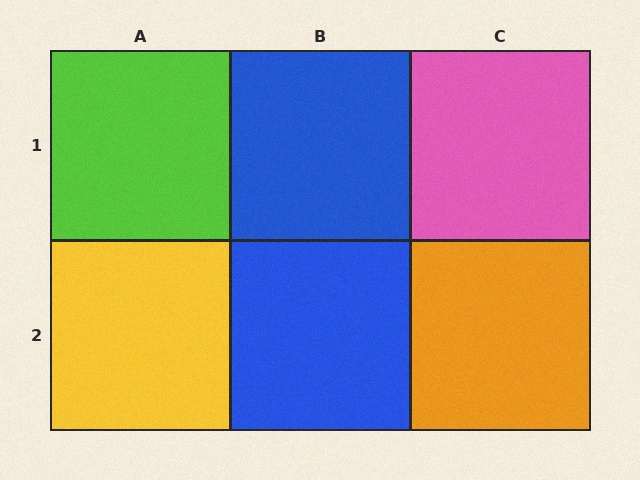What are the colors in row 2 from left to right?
Yellow, blue, orange.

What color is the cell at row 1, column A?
Lime.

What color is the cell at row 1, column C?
Pink.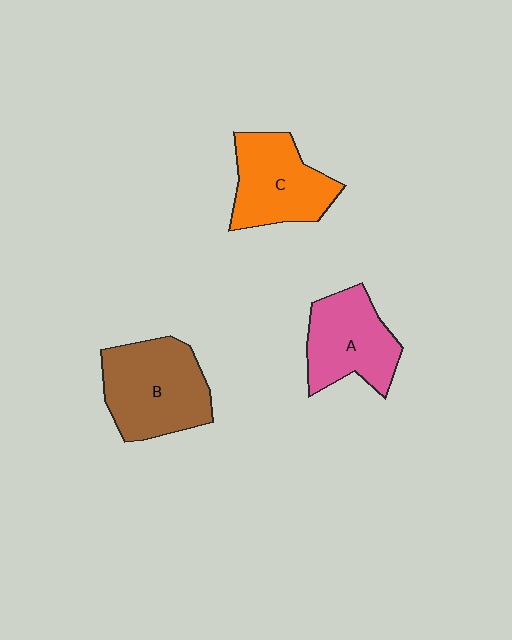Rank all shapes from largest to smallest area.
From largest to smallest: B (brown), C (orange), A (pink).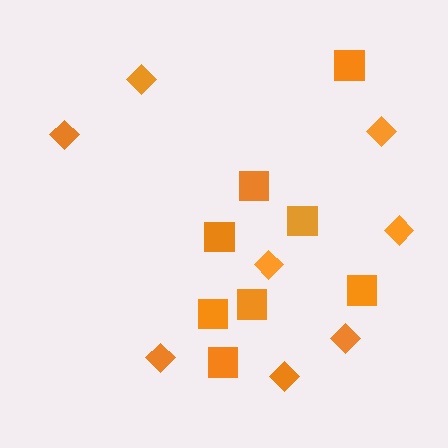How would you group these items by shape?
There are 2 groups: one group of diamonds (8) and one group of squares (8).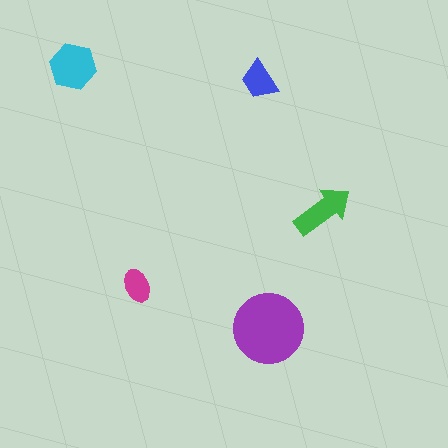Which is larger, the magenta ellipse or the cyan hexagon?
The cyan hexagon.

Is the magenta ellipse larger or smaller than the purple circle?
Smaller.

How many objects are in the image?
There are 5 objects in the image.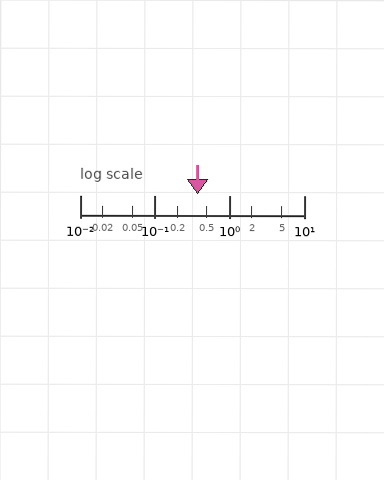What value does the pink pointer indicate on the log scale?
The pointer indicates approximately 0.38.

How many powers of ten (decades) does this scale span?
The scale spans 3 decades, from 0.01 to 10.